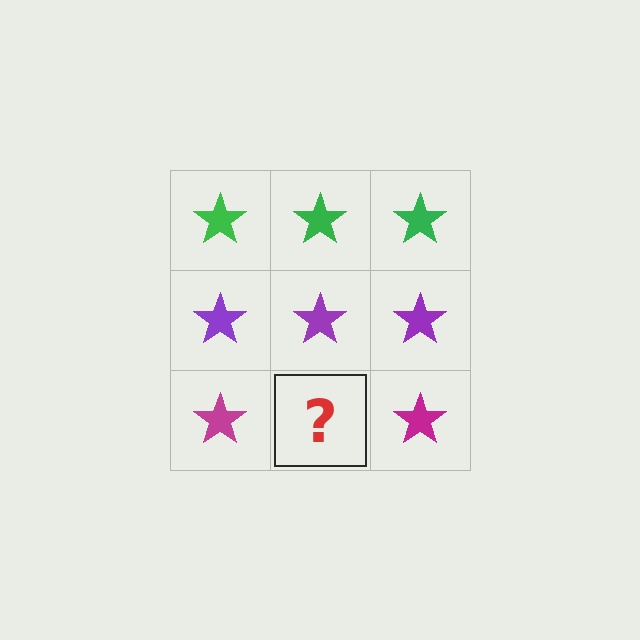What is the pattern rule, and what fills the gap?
The rule is that each row has a consistent color. The gap should be filled with a magenta star.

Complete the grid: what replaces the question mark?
The question mark should be replaced with a magenta star.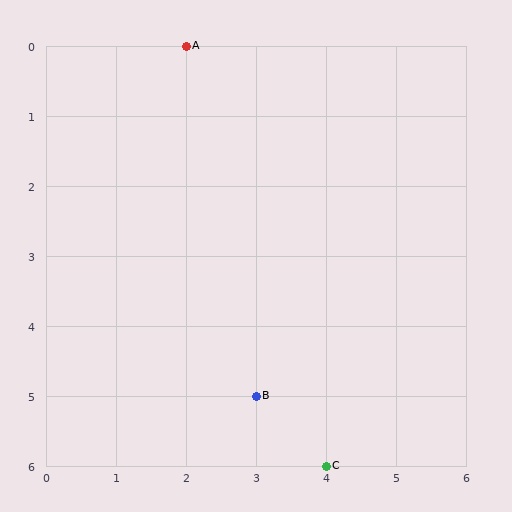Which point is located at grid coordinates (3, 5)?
Point B is at (3, 5).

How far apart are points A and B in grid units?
Points A and B are 1 column and 5 rows apart (about 5.1 grid units diagonally).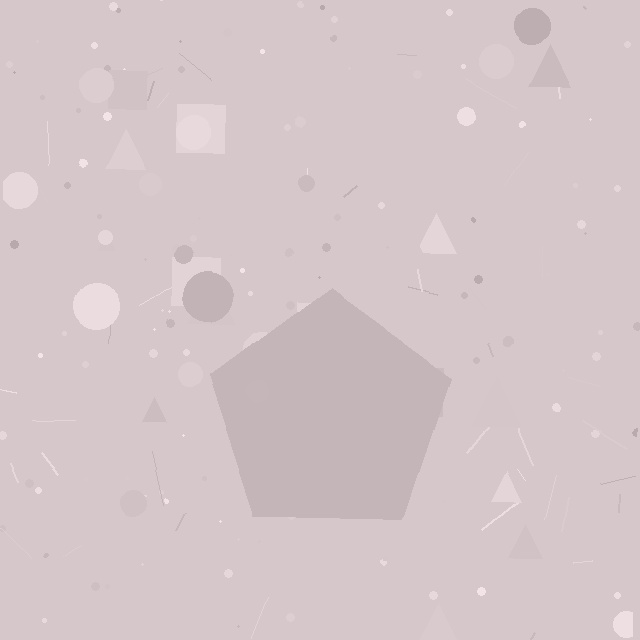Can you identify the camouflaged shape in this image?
The camouflaged shape is a pentagon.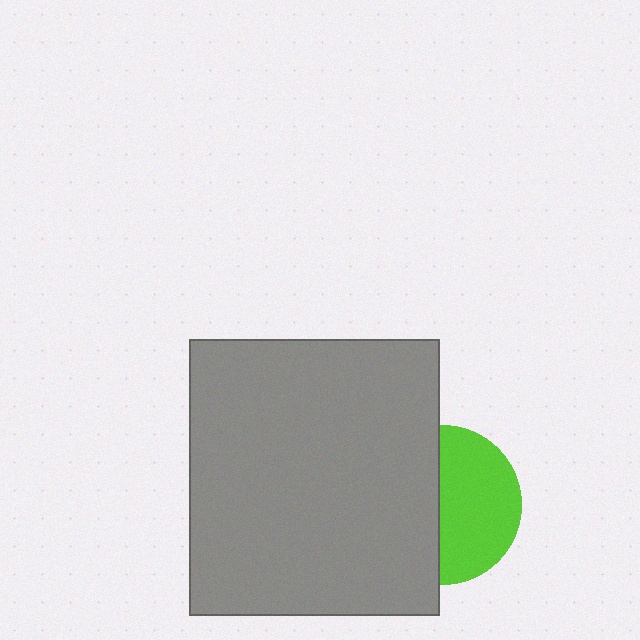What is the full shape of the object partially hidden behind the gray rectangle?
The partially hidden object is a lime circle.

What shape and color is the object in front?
The object in front is a gray rectangle.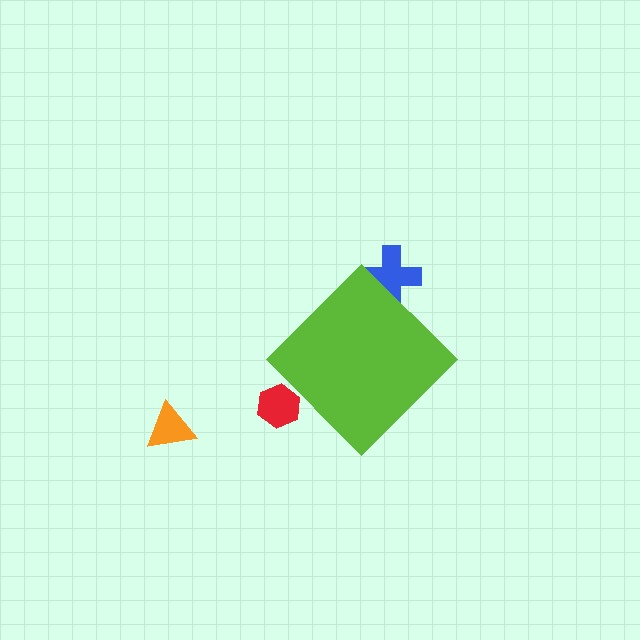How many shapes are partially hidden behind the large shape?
2 shapes are partially hidden.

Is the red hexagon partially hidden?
Yes, the red hexagon is partially hidden behind the lime diamond.